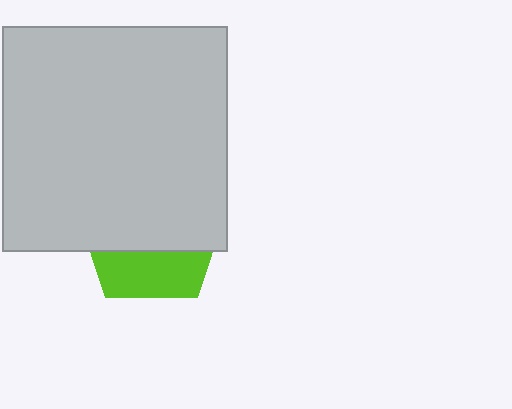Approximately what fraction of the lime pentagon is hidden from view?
Roughly 67% of the lime pentagon is hidden behind the light gray square.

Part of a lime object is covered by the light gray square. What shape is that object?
It is a pentagon.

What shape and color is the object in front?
The object in front is a light gray square.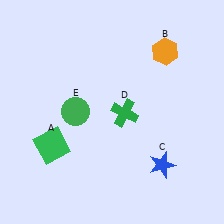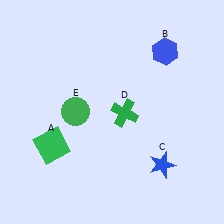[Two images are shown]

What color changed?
The hexagon (B) changed from orange in Image 1 to blue in Image 2.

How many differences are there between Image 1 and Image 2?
There is 1 difference between the two images.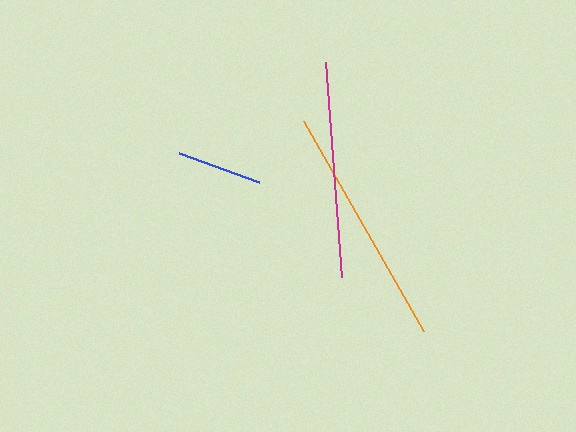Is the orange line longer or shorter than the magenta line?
The orange line is longer than the magenta line.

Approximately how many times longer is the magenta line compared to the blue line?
The magenta line is approximately 2.6 times the length of the blue line.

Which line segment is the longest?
The orange line is the longest at approximately 243 pixels.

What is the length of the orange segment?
The orange segment is approximately 243 pixels long.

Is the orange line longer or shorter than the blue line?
The orange line is longer than the blue line.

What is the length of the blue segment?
The blue segment is approximately 84 pixels long.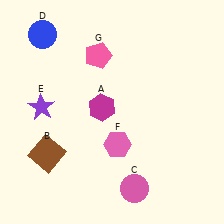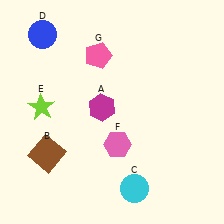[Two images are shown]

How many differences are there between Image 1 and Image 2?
There are 2 differences between the two images.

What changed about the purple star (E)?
In Image 1, E is purple. In Image 2, it changed to lime.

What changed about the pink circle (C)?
In Image 1, C is pink. In Image 2, it changed to cyan.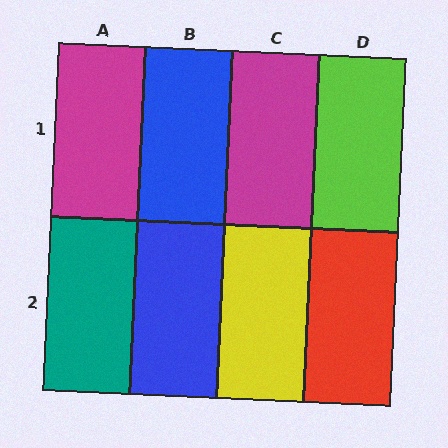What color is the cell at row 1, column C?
Magenta.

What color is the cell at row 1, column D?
Lime.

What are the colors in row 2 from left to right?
Teal, blue, yellow, red.